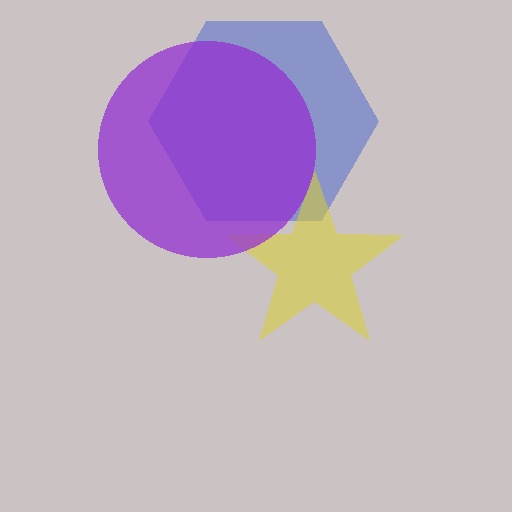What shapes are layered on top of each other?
The layered shapes are: a blue hexagon, a yellow star, a purple circle.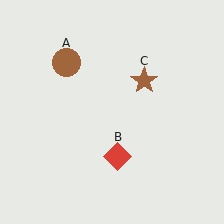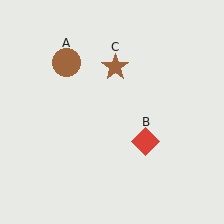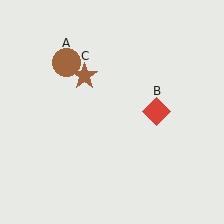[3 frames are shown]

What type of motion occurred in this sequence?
The red diamond (object B), brown star (object C) rotated counterclockwise around the center of the scene.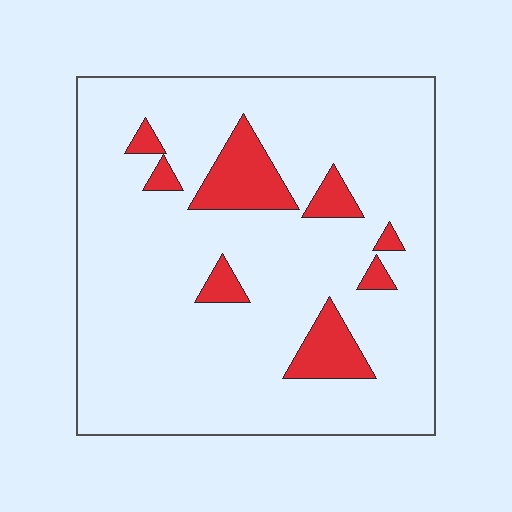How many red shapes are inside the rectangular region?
8.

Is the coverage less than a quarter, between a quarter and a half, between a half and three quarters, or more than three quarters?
Less than a quarter.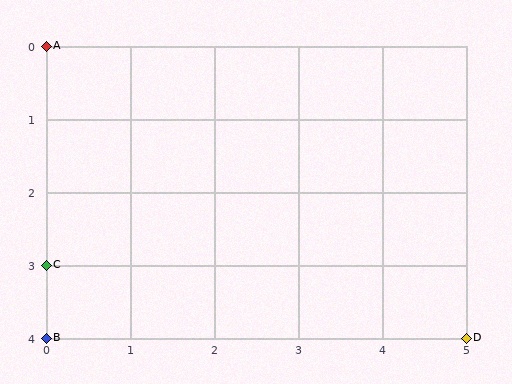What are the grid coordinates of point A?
Point A is at grid coordinates (0, 0).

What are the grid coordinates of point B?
Point B is at grid coordinates (0, 4).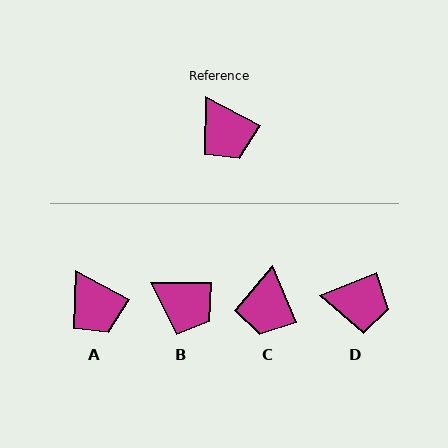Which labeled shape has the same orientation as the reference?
A.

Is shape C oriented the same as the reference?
No, it is off by about 39 degrees.